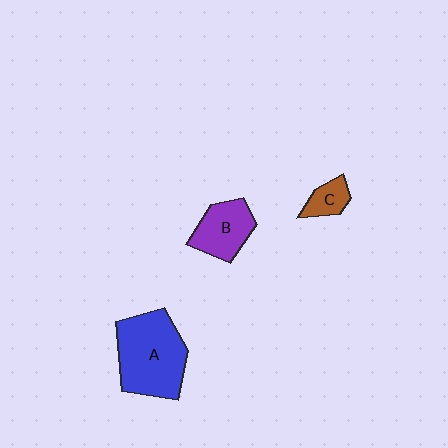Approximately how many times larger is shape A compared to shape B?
Approximately 1.9 times.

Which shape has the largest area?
Shape A (blue).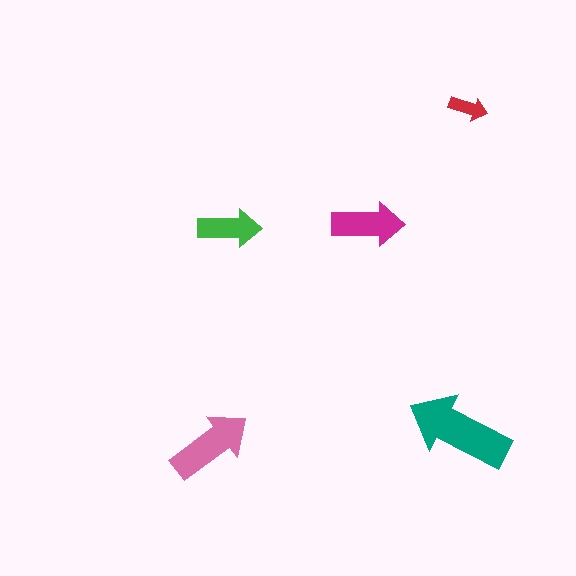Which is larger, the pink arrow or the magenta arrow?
The pink one.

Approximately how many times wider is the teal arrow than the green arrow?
About 1.5 times wider.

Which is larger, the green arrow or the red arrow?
The green one.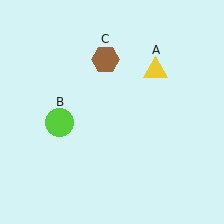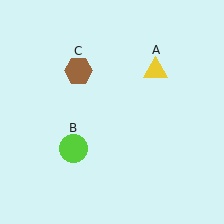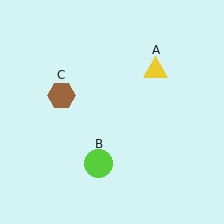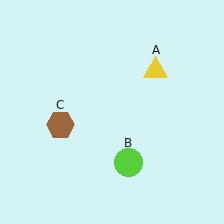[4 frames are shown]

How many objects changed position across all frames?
2 objects changed position: lime circle (object B), brown hexagon (object C).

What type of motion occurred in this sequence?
The lime circle (object B), brown hexagon (object C) rotated counterclockwise around the center of the scene.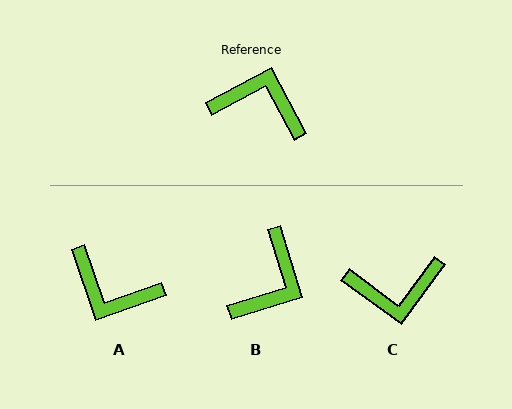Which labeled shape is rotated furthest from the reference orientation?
A, about 171 degrees away.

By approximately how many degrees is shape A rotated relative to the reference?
Approximately 171 degrees counter-clockwise.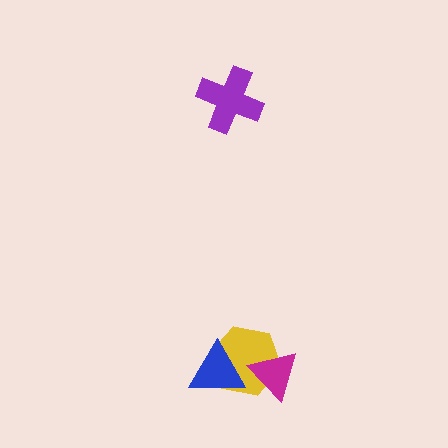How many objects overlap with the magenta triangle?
1 object overlaps with the magenta triangle.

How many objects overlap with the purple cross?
0 objects overlap with the purple cross.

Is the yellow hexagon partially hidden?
Yes, it is partially covered by another shape.